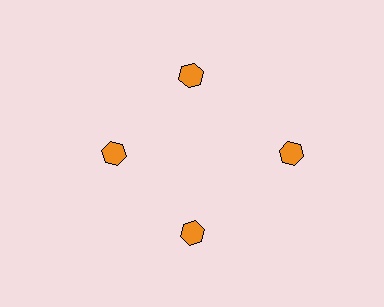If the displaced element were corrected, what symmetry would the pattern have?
It would have 4-fold rotational symmetry — the pattern would map onto itself every 90 degrees.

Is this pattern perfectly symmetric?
No. The 4 orange hexagons are arranged in a ring, but one element near the 3 o'clock position is pushed outward from the center, breaking the 4-fold rotational symmetry.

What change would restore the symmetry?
The symmetry would be restored by moving it inward, back onto the ring so that all 4 hexagons sit at equal angles and equal distance from the center.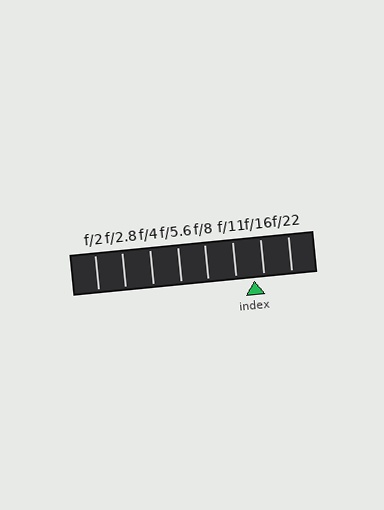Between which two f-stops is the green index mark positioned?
The index mark is between f/11 and f/16.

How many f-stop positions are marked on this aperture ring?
There are 8 f-stop positions marked.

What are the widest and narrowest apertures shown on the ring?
The widest aperture shown is f/2 and the narrowest is f/22.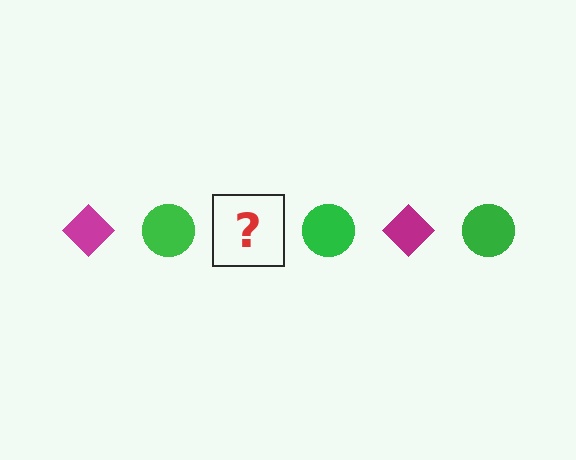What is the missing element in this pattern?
The missing element is a magenta diamond.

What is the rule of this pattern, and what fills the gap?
The rule is that the pattern alternates between magenta diamond and green circle. The gap should be filled with a magenta diamond.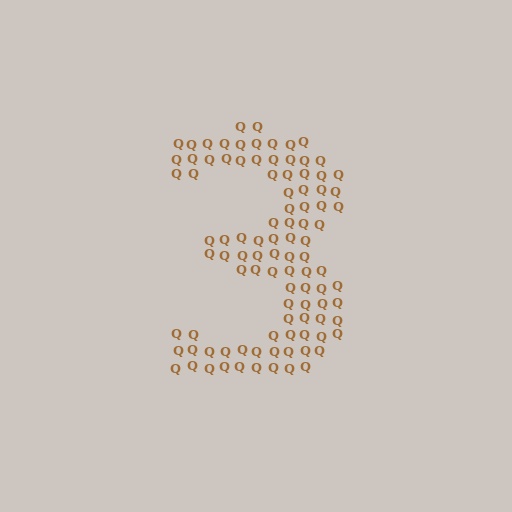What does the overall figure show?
The overall figure shows the digit 3.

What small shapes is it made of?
It is made of small letter Q's.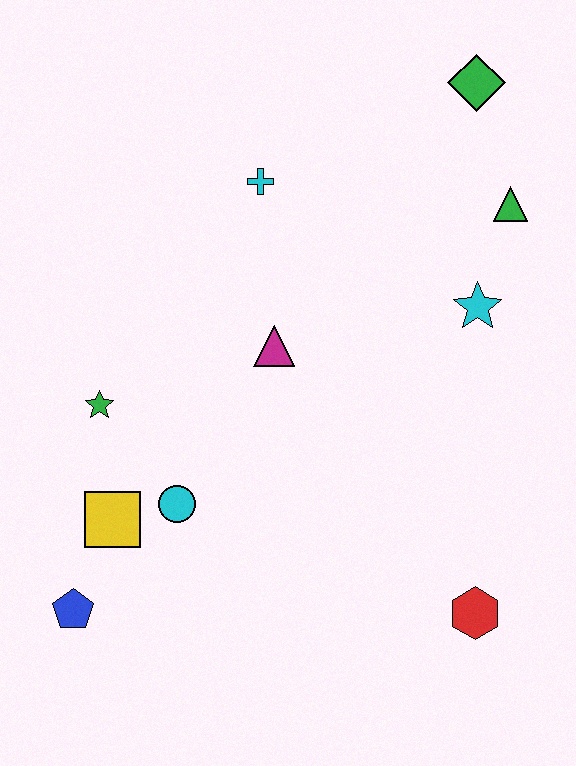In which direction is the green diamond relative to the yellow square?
The green diamond is above the yellow square.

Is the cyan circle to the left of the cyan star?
Yes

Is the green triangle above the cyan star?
Yes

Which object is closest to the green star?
The yellow square is closest to the green star.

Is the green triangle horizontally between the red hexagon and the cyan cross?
No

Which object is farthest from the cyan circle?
The green diamond is farthest from the cyan circle.